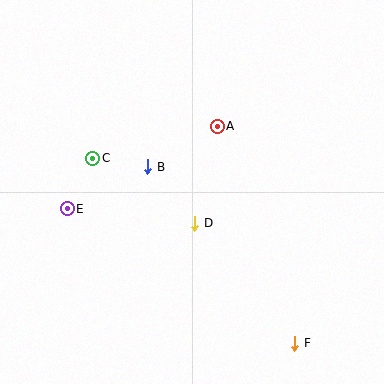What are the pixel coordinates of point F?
Point F is at (295, 343).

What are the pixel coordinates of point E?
Point E is at (67, 209).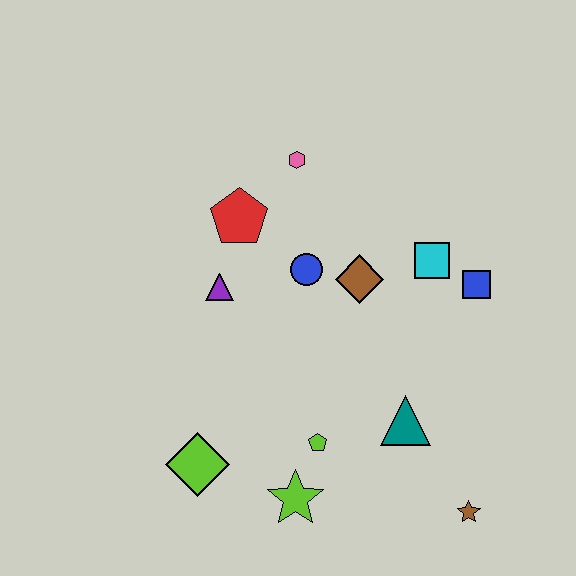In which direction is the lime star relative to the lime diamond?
The lime star is to the right of the lime diamond.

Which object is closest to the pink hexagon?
The red pentagon is closest to the pink hexagon.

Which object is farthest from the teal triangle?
The pink hexagon is farthest from the teal triangle.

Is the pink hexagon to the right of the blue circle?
No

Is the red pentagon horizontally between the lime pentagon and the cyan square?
No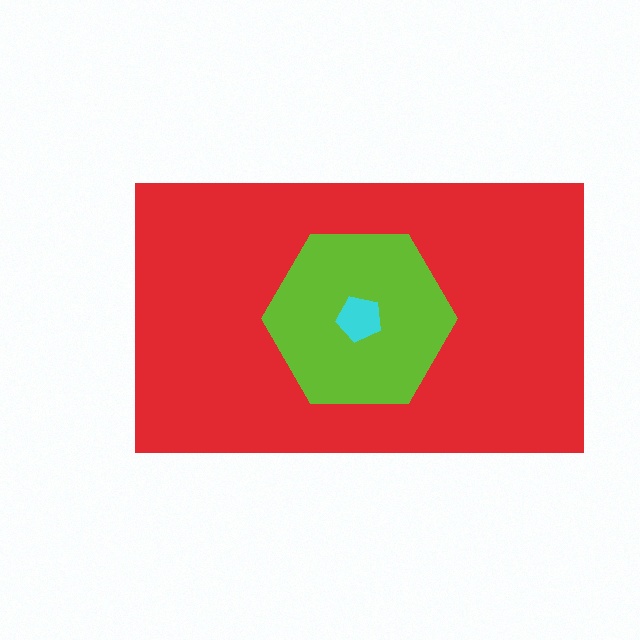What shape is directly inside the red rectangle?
The lime hexagon.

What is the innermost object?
The cyan pentagon.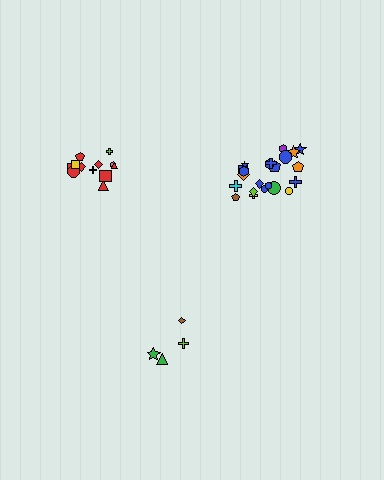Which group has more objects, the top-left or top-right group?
The top-right group.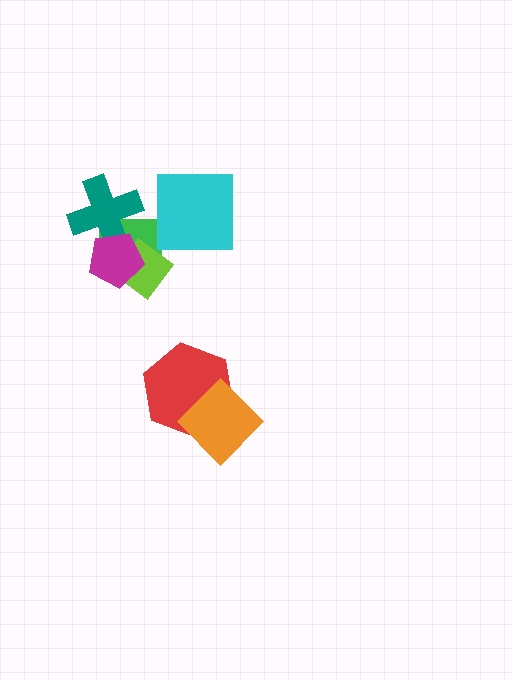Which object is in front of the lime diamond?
The magenta pentagon is in front of the lime diamond.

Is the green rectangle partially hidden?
Yes, it is partially covered by another shape.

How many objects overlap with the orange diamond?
1 object overlaps with the orange diamond.